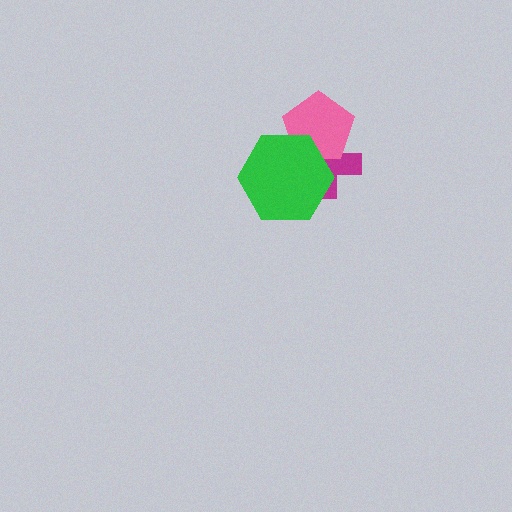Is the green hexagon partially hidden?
No, no other shape covers it.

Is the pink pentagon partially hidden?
Yes, it is partially covered by another shape.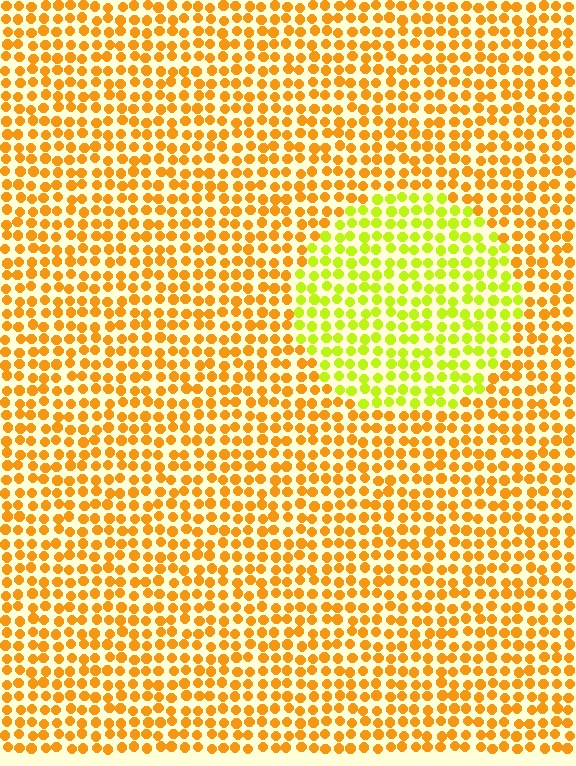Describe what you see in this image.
The image is filled with small orange elements in a uniform arrangement. A circle-shaped region is visible where the elements are tinted to a slightly different hue, forming a subtle color boundary.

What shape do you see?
I see a circle.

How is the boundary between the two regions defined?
The boundary is defined purely by a slight shift in hue (about 40 degrees). Spacing, size, and orientation are identical on both sides.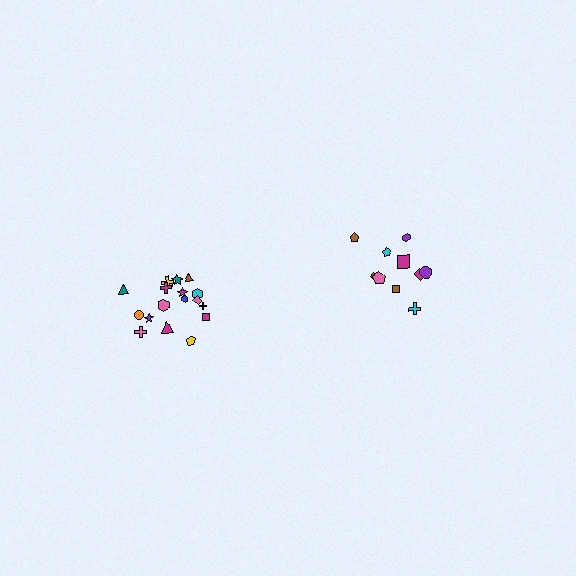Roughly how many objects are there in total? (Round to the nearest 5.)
Roughly 30 objects in total.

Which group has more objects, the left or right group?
The left group.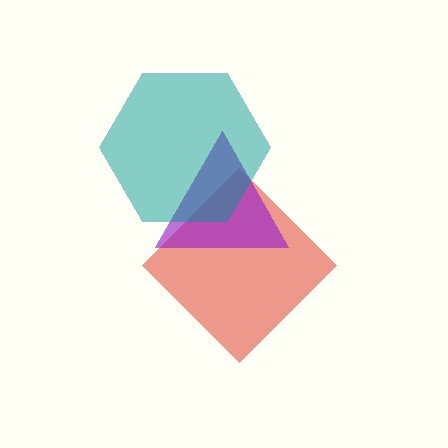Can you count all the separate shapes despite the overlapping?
Yes, there are 3 separate shapes.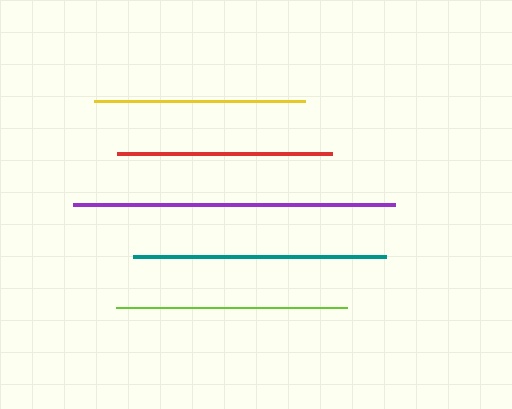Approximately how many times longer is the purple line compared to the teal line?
The purple line is approximately 1.3 times the length of the teal line.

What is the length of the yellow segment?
The yellow segment is approximately 210 pixels long.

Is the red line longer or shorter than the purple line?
The purple line is longer than the red line.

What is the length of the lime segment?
The lime segment is approximately 231 pixels long.